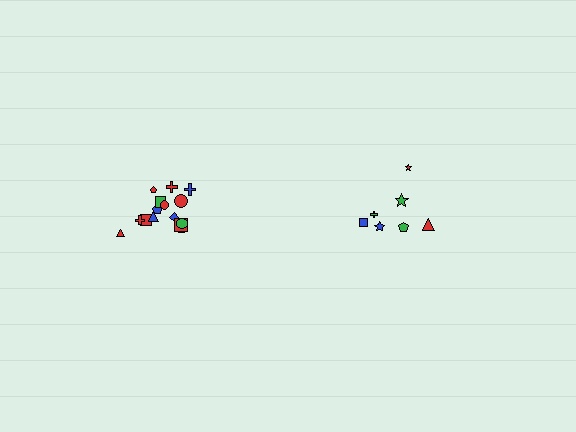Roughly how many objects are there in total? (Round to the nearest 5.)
Roughly 20 objects in total.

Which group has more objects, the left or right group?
The left group.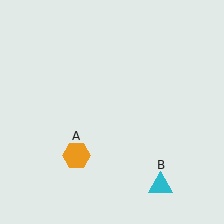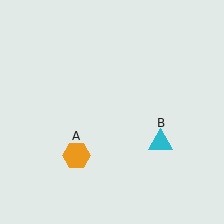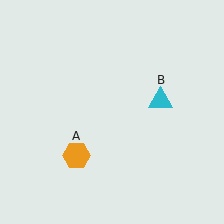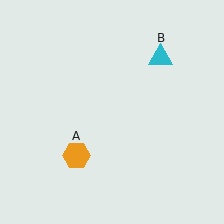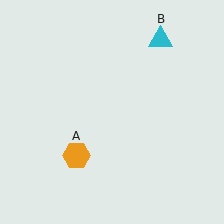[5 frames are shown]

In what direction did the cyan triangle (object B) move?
The cyan triangle (object B) moved up.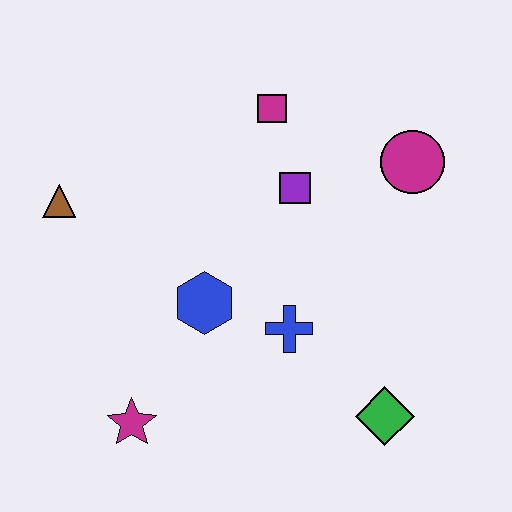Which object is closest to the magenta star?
The blue hexagon is closest to the magenta star.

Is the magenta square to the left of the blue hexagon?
No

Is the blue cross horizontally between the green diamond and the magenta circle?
No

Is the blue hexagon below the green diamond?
No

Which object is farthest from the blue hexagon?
The magenta circle is farthest from the blue hexagon.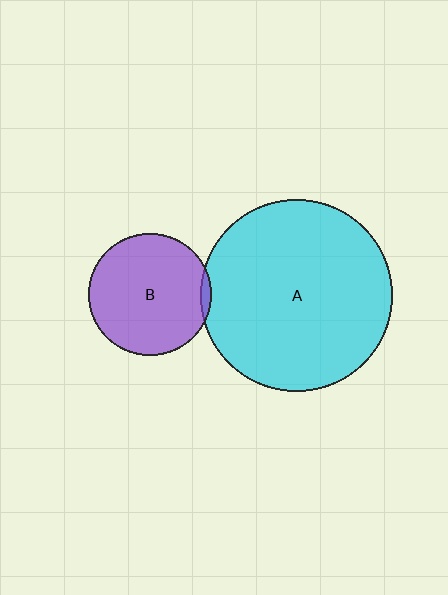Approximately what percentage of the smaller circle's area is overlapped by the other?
Approximately 5%.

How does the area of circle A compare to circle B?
Approximately 2.5 times.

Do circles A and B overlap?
Yes.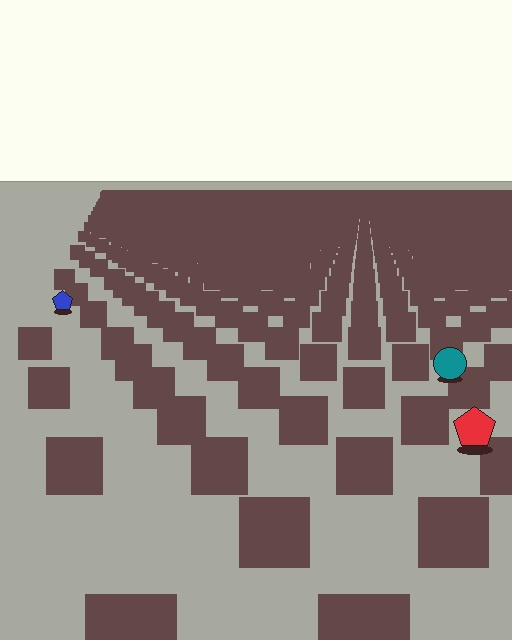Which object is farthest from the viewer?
The blue pentagon is farthest from the viewer. It appears smaller and the ground texture around it is denser.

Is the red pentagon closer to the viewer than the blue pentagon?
Yes. The red pentagon is closer — you can tell from the texture gradient: the ground texture is coarser near it.